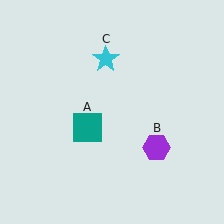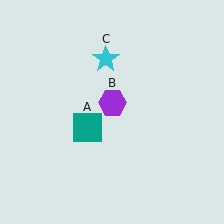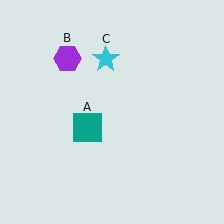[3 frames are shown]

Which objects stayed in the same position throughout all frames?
Teal square (object A) and cyan star (object C) remained stationary.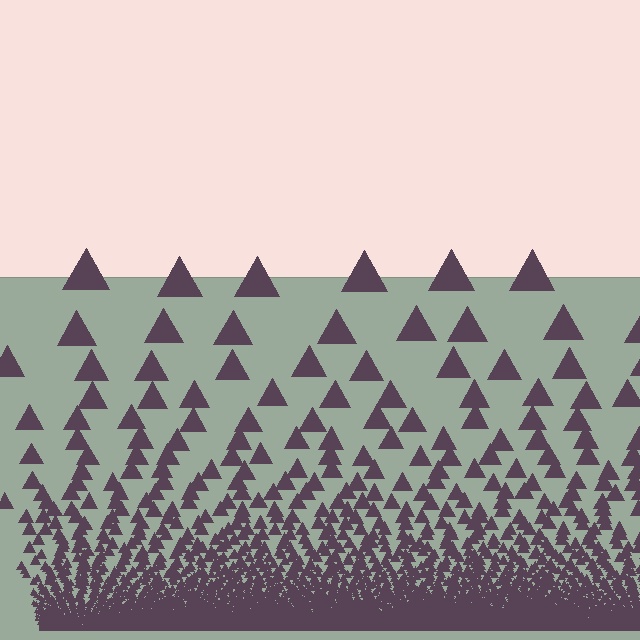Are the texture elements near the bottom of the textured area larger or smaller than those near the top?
Smaller. The gradient is inverted — elements near the bottom are smaller and denser.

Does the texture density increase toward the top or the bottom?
Density increases toward the bottom.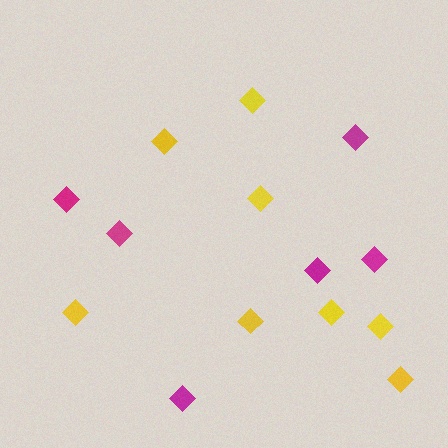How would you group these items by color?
There are 2 groups: one group of magenta diamonds (6) and one group of yellow diamonds (8).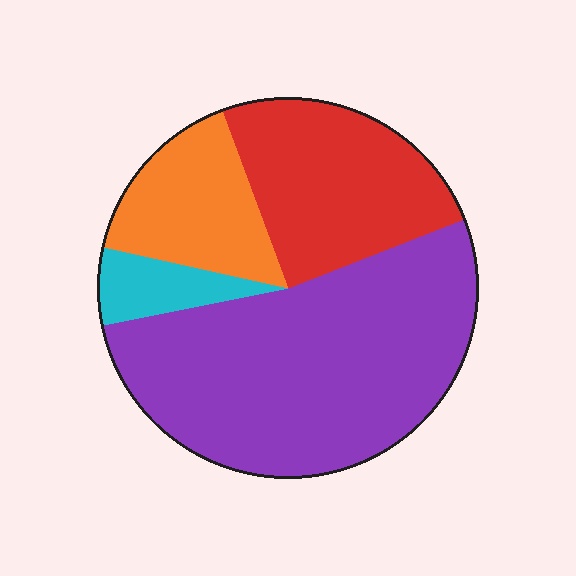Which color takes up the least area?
Cyan, at roughly 5%.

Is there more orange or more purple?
Purple.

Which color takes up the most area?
Purple, at roughly 55%.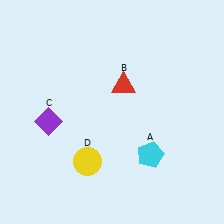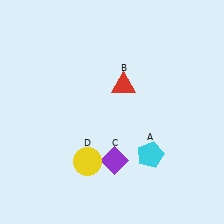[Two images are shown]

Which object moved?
The purple diamond (C) moved right.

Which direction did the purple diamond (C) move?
The purple diamond (C) moved right.